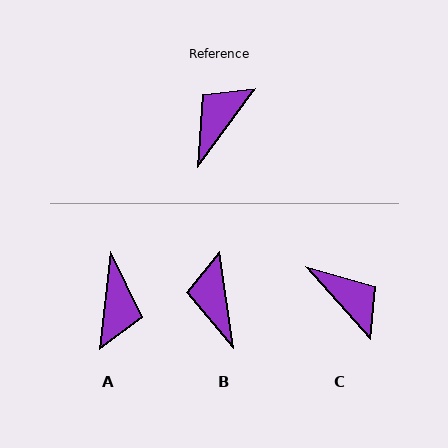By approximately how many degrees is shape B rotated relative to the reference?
Approximately 44 degrees counter-clockwise.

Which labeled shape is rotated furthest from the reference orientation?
A, about 150 degrees away.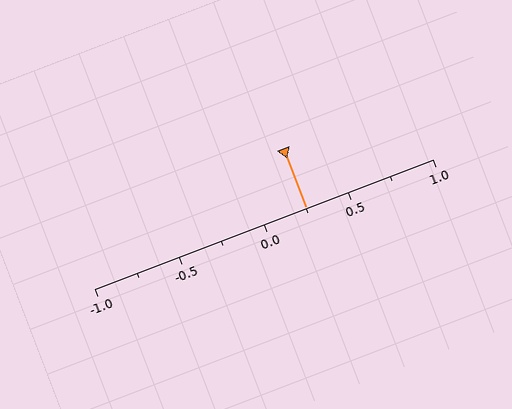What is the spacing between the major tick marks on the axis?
The major ticks are spaced 0.5 apart.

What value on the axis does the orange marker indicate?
The marker indicates approximately 0.25.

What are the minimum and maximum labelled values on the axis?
The axis runs from -1.0 to 1.0.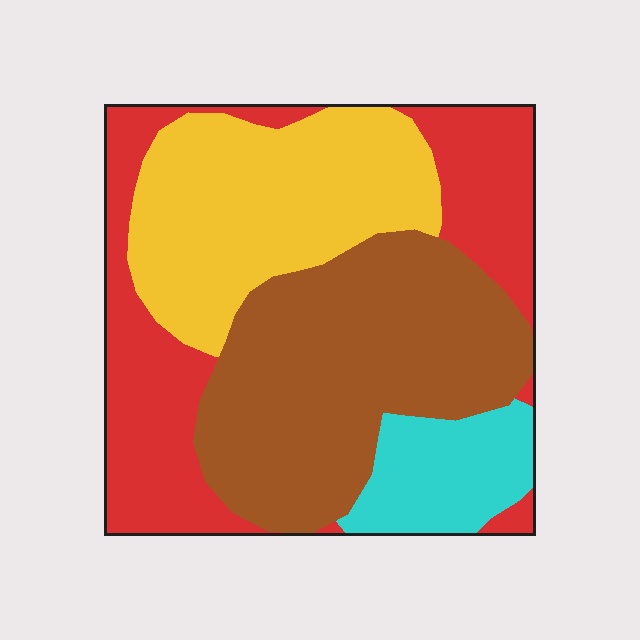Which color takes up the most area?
Brown, at roughly 35%.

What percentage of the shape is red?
Red covers around 30% of the shape.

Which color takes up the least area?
Cyan, at roughly 10%.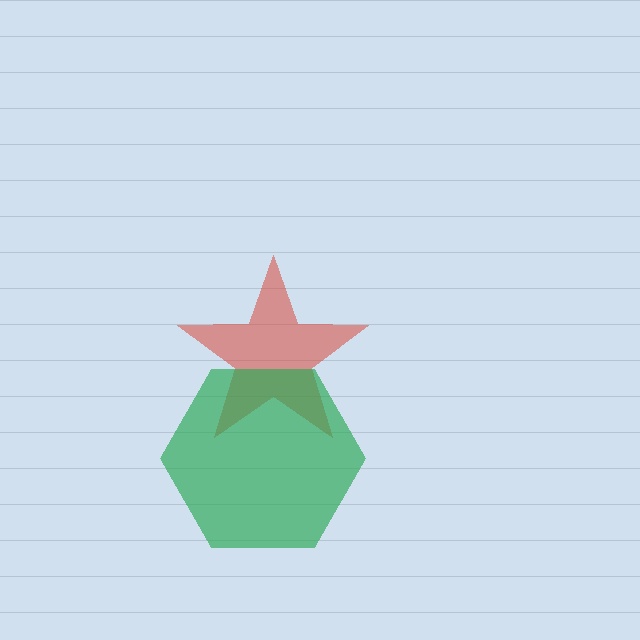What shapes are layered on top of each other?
The layered shapes are: a red star, a green hexagon.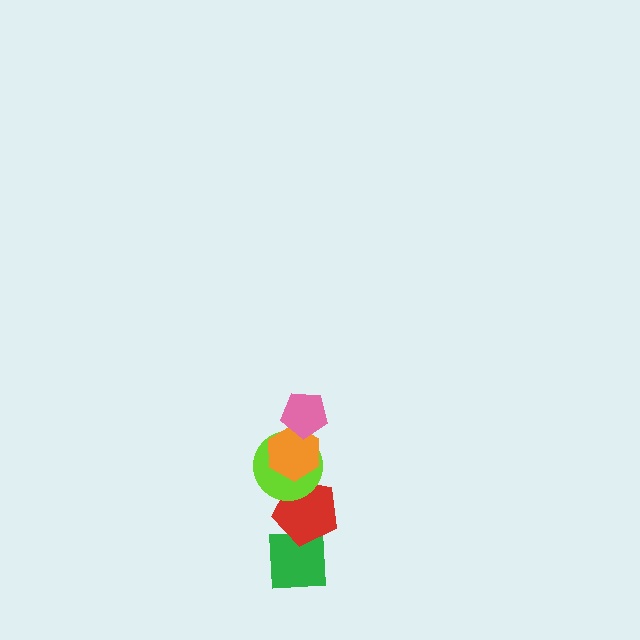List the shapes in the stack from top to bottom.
From top to bottom: the pink pentagon, the orange hexagon, the lime circle, the red pentagon, the green square.